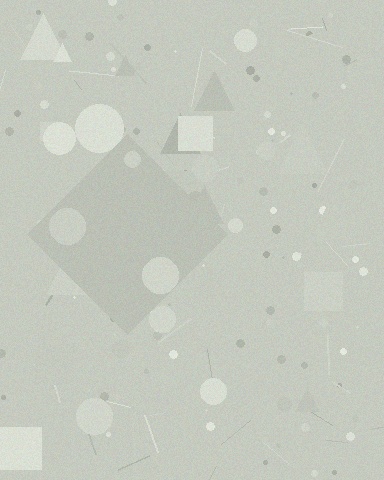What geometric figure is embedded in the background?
A diamond is embedded in the background.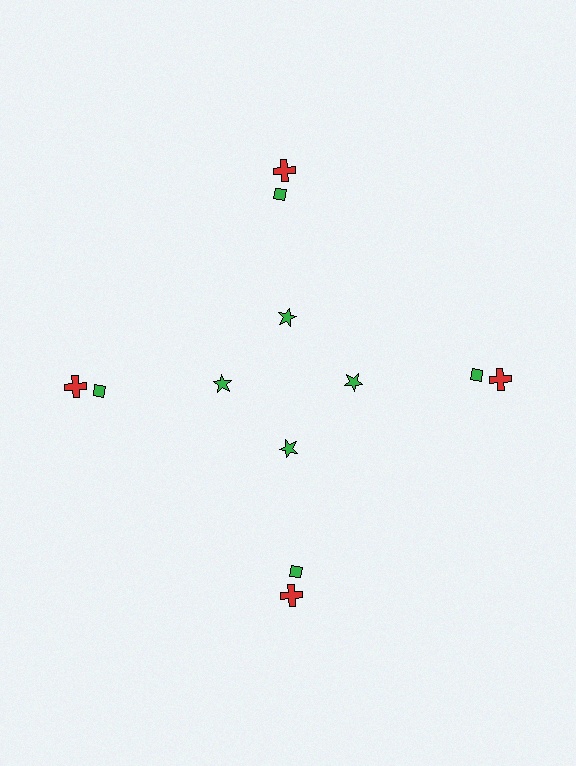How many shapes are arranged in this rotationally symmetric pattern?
There are 12 shapes, arranged in 4 groups of 3.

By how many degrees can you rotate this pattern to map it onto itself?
The pattern maps onto itself every 90 degrees of rotation.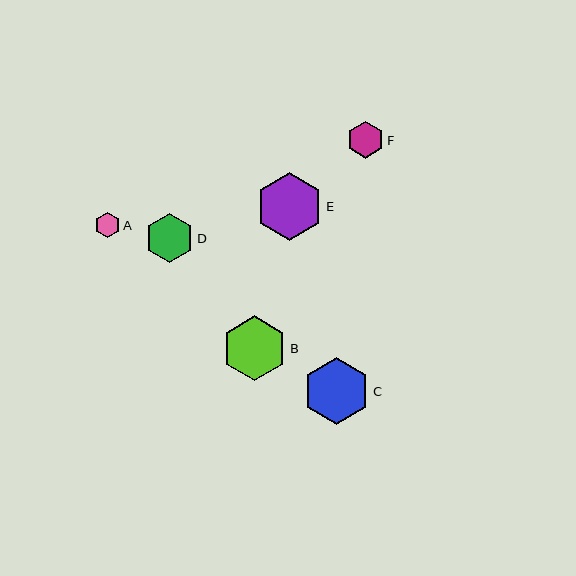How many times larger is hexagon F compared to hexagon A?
Hexagon F is approximately 1.5 times the size of hexagon A.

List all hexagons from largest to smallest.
From largest to smallest: E, C, B, D, F, A.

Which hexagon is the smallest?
Hexagon A is the smallest with a size of approximately 25 pixels.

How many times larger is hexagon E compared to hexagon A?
Hexagon E is approximately 2.7 times the size of hexagon A.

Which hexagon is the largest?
Hexagon E is the largest with a size of approximately 67 pixels.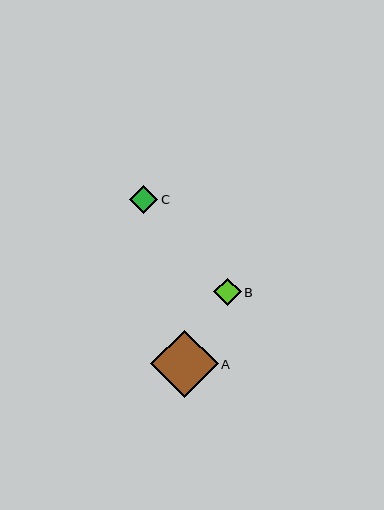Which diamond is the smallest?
Diamond B is the smallest with a size of approximately 27 pixels.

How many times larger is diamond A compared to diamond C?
Diamond A is approximately 2.4 times the size of diamond C.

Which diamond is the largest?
Diamond A is the largest with a size of approximately 67 pixels.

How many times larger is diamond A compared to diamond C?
Diamond A is approximately 2.4 times the size of diamond C.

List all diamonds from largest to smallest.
From largest to smallest: A, C, B.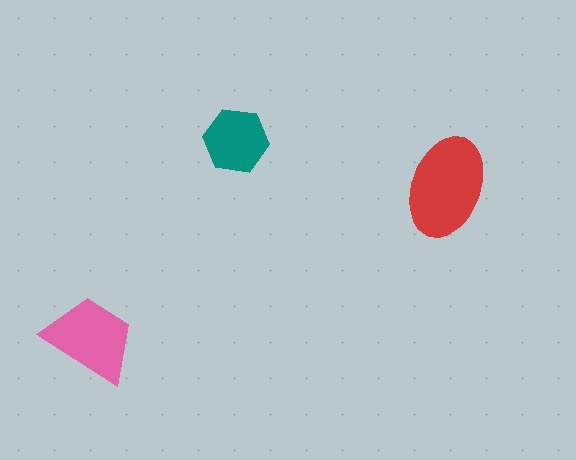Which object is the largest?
The red ellipse.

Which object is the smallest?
The teal hexagon.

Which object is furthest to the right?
The red ellipse is rightmost.